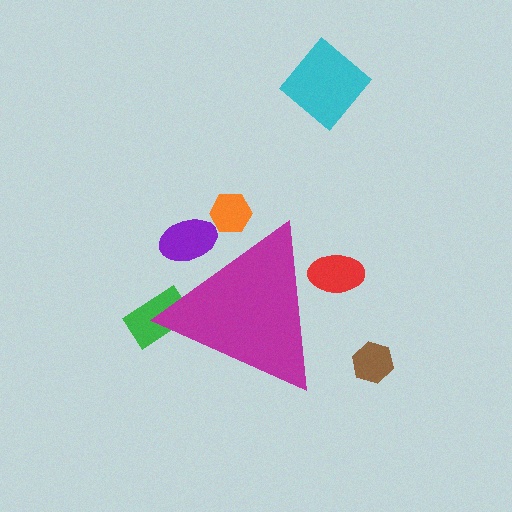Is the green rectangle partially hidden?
Yes, the green rectangle is partially hidden behind the magenta triangle.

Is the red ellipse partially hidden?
Yes, the red ellipse is partially hidden behind the magenta triangle.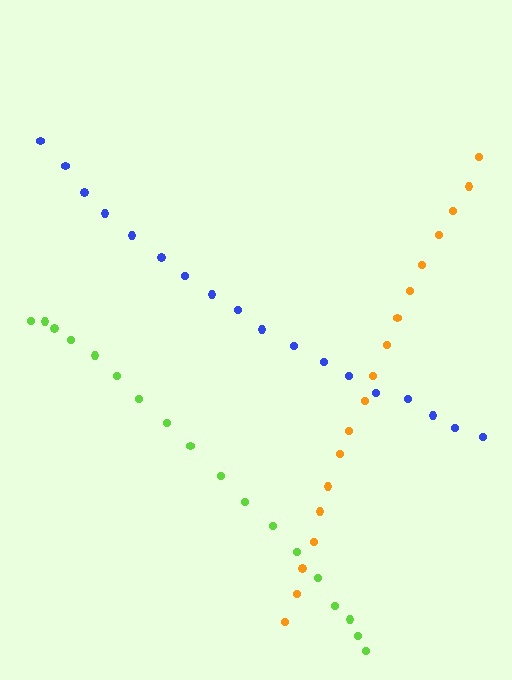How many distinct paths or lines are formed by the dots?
There are 3 distinct paths.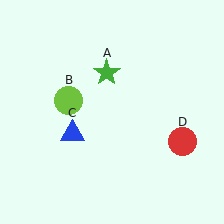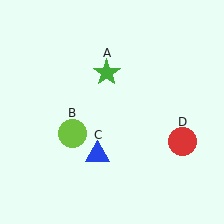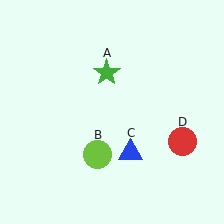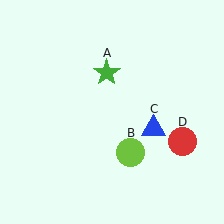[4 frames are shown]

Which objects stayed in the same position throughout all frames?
Green star (object A) and red circle (object D) remained stationary.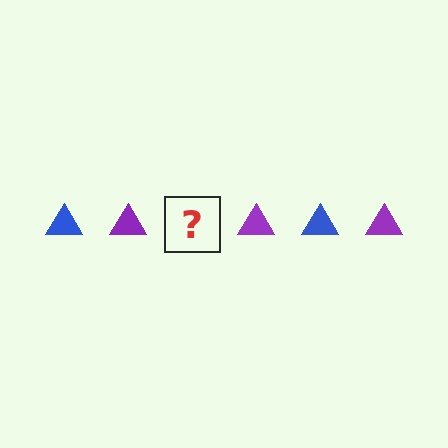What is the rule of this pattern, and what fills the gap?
The rule is that the pattern cycles through blue, purple triangles. The gap should be filled with a blue triangle.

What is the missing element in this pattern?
The missing element is a blue triangle.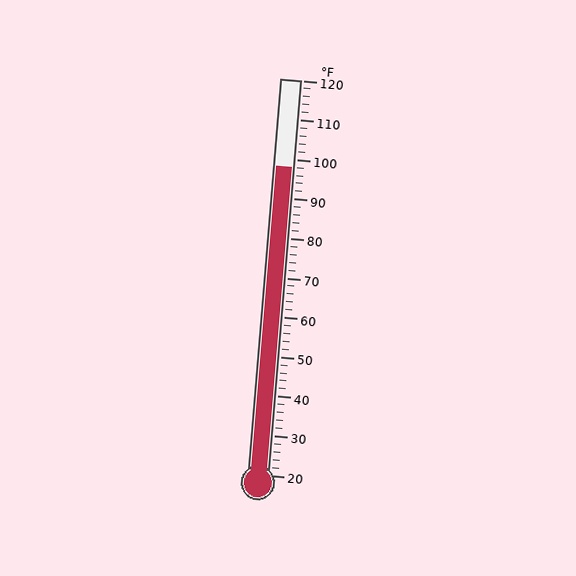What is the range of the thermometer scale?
The thermometer scale ranges from 20°F to 120°F.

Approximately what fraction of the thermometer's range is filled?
The thermometer is filled to approximately 80% of its range.